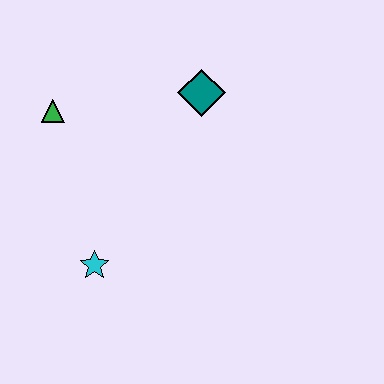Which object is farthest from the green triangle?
The cyan star is farthest from the green triangle.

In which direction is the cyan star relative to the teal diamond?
The cyan star is below the teal diamond.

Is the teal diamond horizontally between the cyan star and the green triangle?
No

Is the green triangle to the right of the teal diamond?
No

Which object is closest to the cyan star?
The green triangle is closest to the cyan star.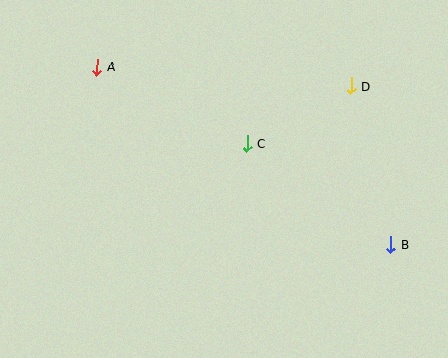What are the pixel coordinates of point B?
Point B is at (390, 245).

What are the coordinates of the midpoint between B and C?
The midpoint between B and C is at (319, 194).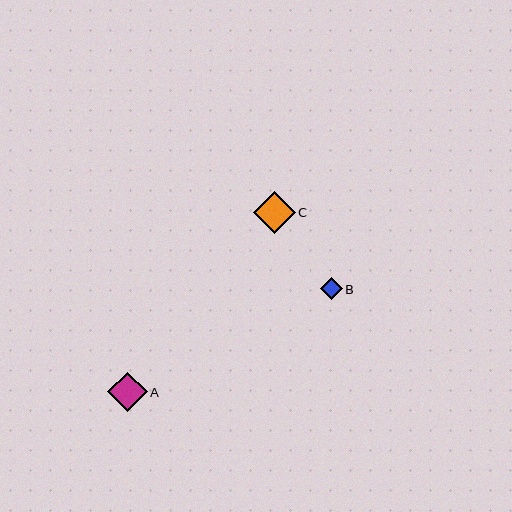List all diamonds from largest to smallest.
From largest to smallest: C, A, B.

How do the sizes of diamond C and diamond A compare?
Diamond C and diamond A are approximately the same size.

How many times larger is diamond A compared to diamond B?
Diamond A is approximately 1.8 times the size of diamond B.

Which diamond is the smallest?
Diamond B is the smallest with a size of approximately 22 pixels.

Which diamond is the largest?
Diamond C is the largest with a size of approximately 42 pixels.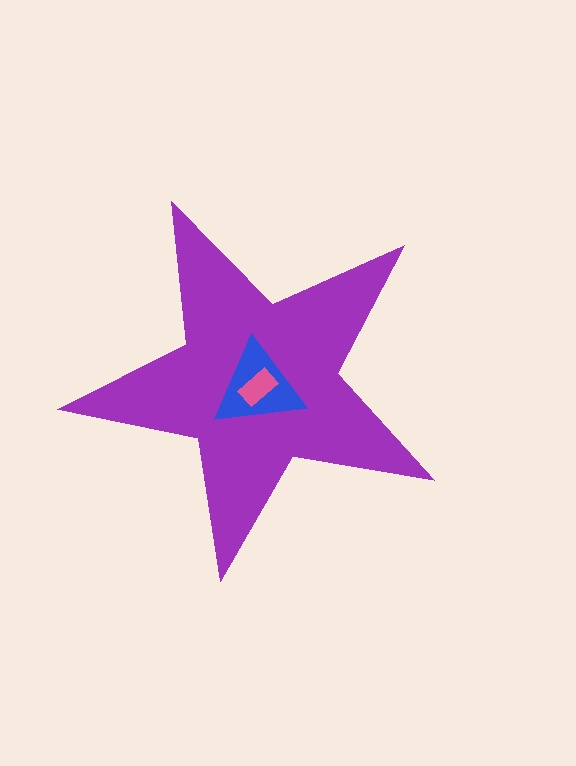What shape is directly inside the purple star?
The blue triangle.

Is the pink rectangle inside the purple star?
Yes.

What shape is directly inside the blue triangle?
The pink rectangle.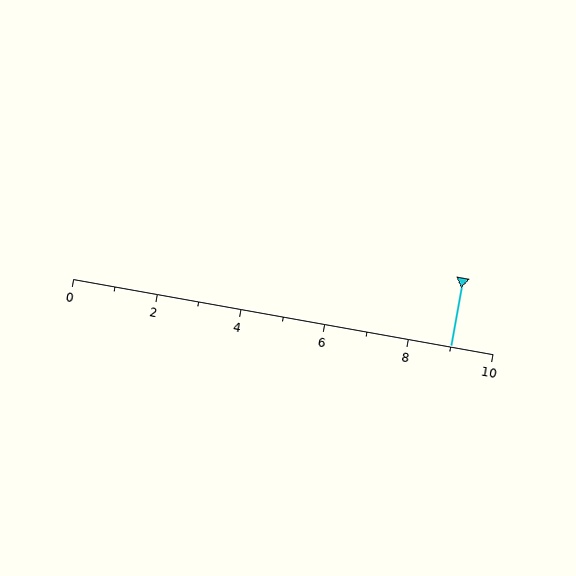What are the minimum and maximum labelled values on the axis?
The axis runs from 0 to 10.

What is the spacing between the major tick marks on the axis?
The major ticks are spaced 2 apart.